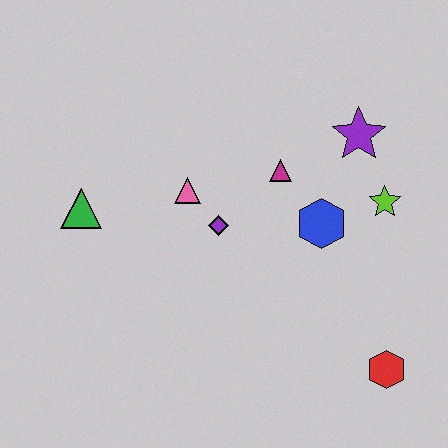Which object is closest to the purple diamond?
The pink triangle is closest to the purple diamond.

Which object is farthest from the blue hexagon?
The green triangle is farthest from the blue hexagon.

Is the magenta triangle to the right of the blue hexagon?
No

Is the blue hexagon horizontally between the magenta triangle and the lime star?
Yes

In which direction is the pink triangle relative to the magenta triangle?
The pink triangle is to the left of the magenta triangle.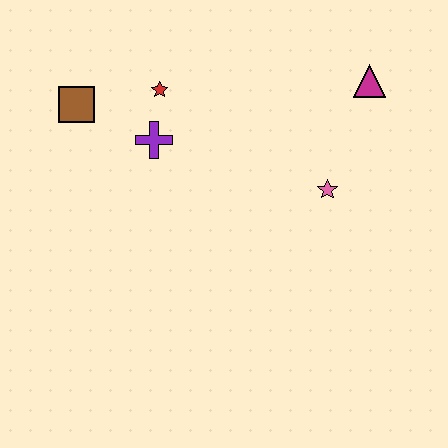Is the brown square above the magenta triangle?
No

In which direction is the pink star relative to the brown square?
The pink star is to the right of the brown square.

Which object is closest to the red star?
The purple cross is closest to the red star.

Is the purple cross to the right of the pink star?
No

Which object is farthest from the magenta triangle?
The brown square is farthest from the magenta triangle.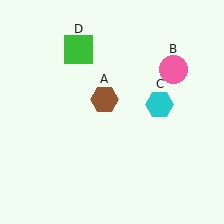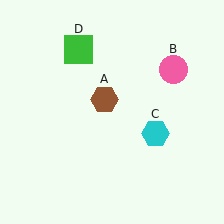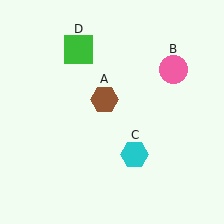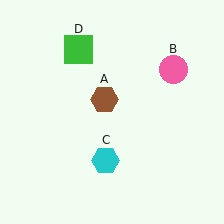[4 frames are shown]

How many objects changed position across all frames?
1 object changed position: cyan hexagon (object C).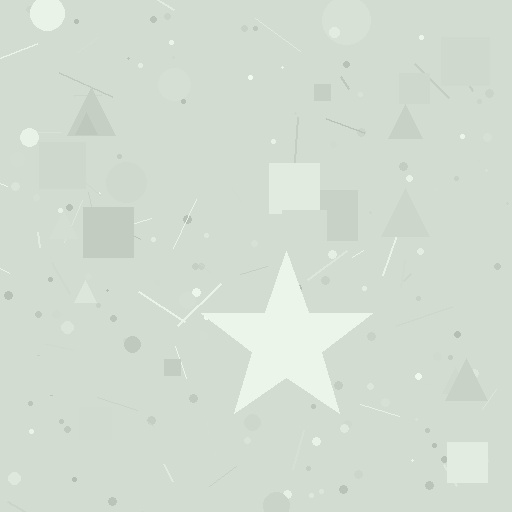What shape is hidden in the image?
A star is hidden in the image.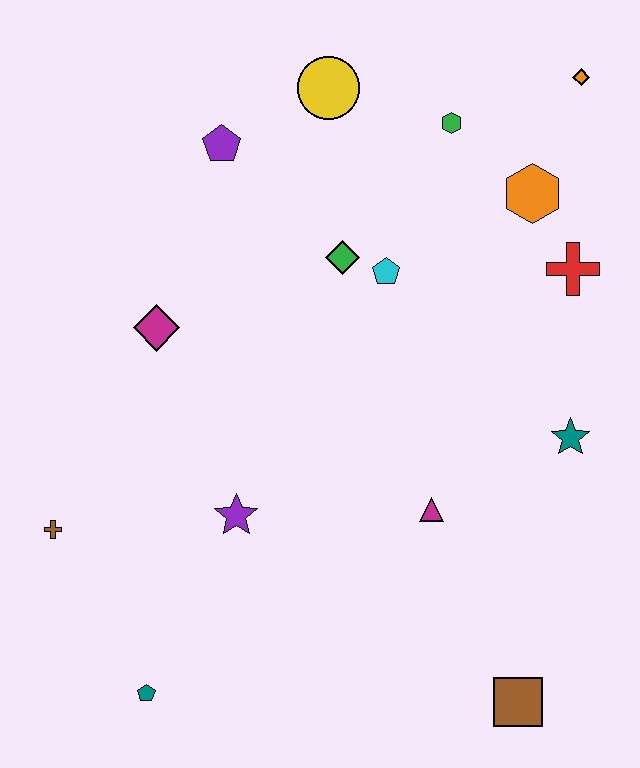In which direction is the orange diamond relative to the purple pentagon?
The orange diamond is to the right of the purple pentagon.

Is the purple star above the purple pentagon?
No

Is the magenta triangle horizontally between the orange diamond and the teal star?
No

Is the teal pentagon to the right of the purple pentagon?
No